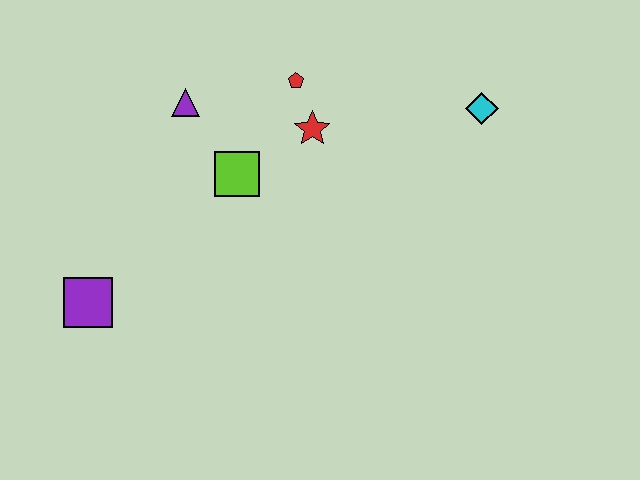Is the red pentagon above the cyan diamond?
Yes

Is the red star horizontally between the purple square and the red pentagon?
No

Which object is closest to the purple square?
The lime square is closest to the purple square.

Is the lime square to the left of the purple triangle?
No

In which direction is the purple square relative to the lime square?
The purple square is to the left of the lime square.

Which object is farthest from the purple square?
The cyan diamond is farthest from the purple square.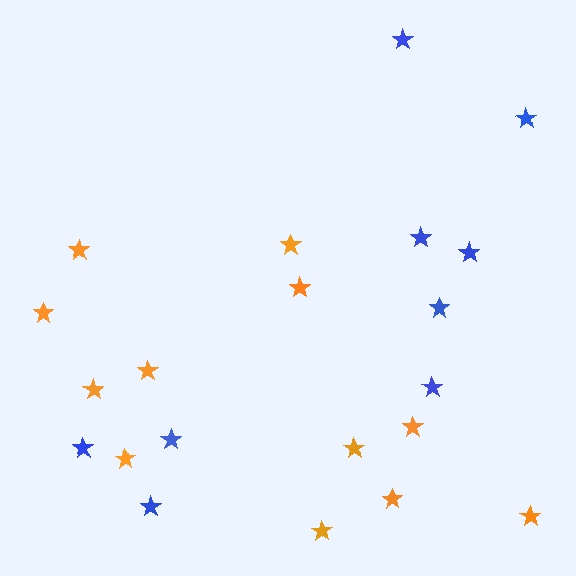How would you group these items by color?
There are 2 groups: one group of orange stars (12) and one group of blue stars (9).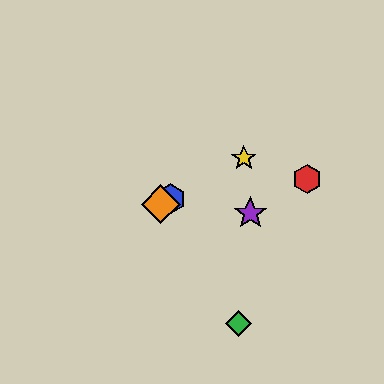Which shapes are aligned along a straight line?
The blue hexagon, the yellow star, the orange diamond are aligned along a straight line.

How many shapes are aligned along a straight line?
3 shapes (the blue hexagon, the yellow star, the orange diamond) are aligned along a straight line.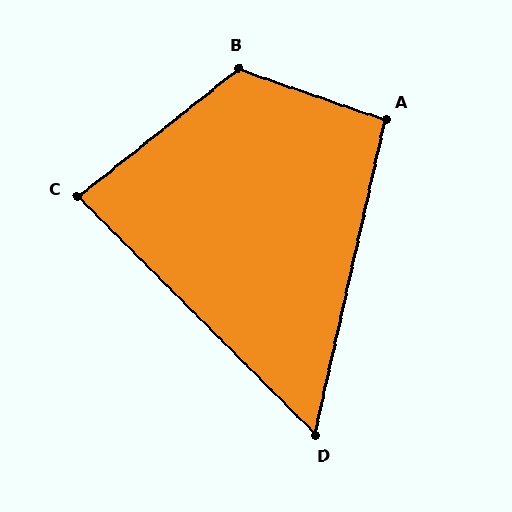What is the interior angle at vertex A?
Approximately 96 degrees (obtuse).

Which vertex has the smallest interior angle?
D, at approximately 58 degrees.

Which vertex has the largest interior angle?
B, at approximately 122 degrees.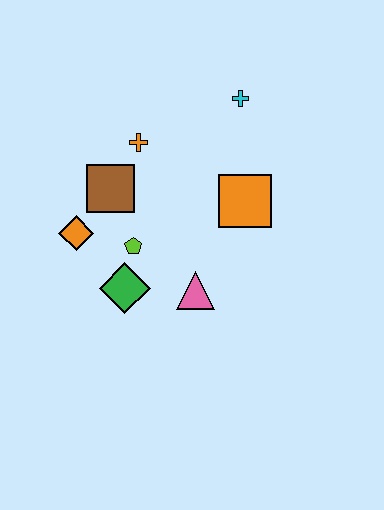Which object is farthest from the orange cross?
The pink triangle is farthest from the orange cross.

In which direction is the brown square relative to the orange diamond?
The brown square is above the orange diamond.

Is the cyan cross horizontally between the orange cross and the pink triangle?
No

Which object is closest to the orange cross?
The brown square is closest to the orange cross.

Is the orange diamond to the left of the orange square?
Yes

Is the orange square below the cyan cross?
Yes